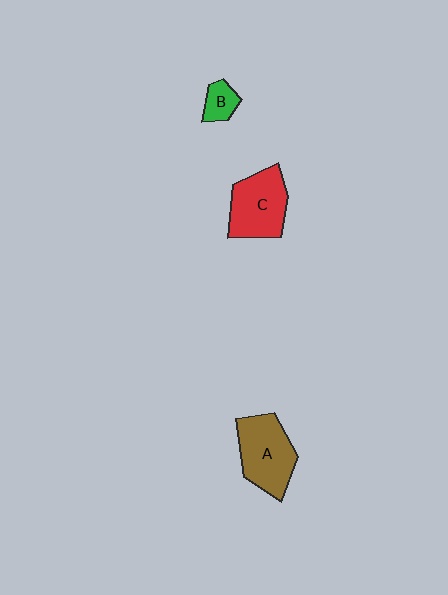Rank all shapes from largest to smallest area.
From largest to smallest: A (brown), C (red), B (green).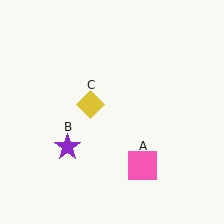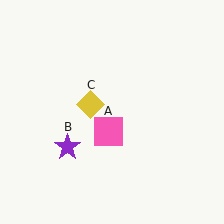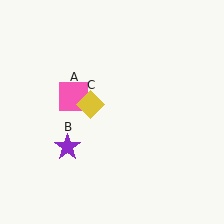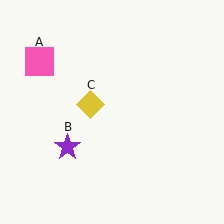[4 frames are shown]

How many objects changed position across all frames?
1 object changed position: pink square (object A).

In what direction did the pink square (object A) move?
The pink square (object A) moved up and to the left.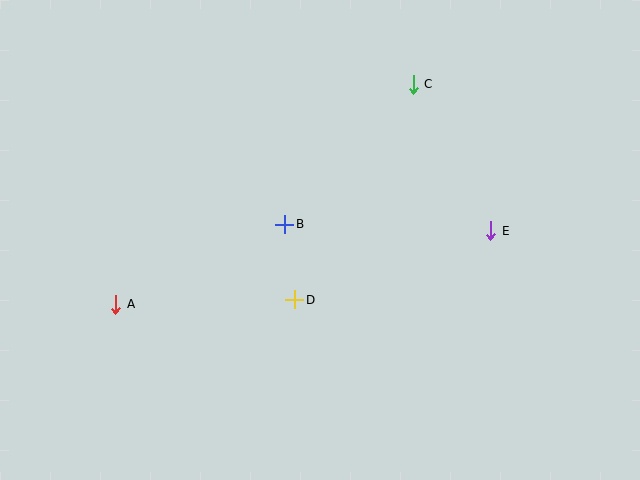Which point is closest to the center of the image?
Point B at (285, 224) is closest to the center.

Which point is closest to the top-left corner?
Point A is closest to the top-left corner.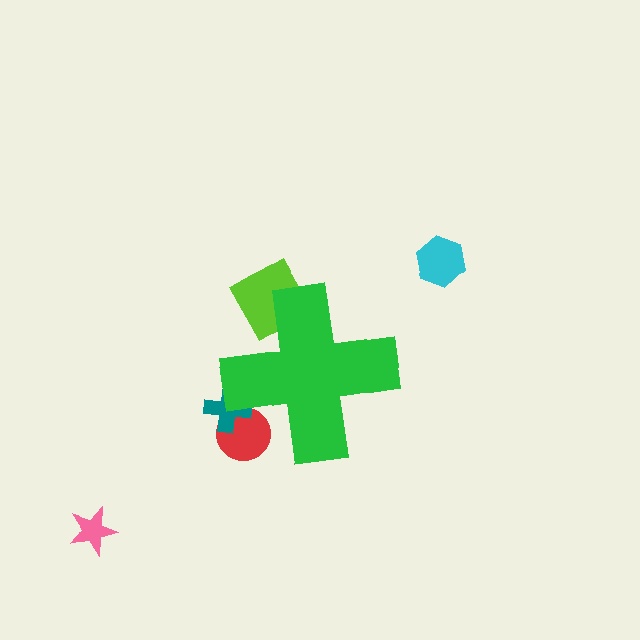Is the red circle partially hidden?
Yes, the red circle is partially hidden behind the green cross.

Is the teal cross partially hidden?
Yes, the teal cross is partially hidden behind the green cross.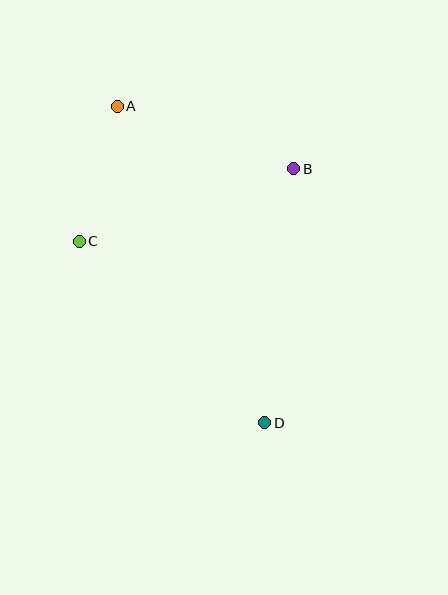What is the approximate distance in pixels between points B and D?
The distance between B and D is approximately 255 pixels.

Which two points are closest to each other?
Points A and C are closest to each other.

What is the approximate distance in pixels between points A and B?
The distance between A and B is approximately 187 pixels.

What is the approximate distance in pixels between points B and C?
The distance between B and C is approximately 226 pixels.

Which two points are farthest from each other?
Points A and D are farthest from each other.